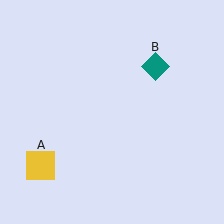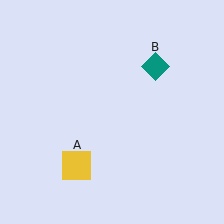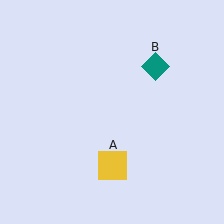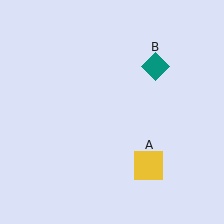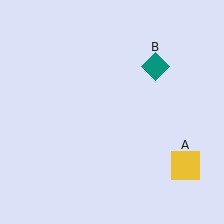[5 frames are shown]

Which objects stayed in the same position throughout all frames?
Teal diamond (object B) remained stationary.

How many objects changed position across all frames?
1 object changed position: yellow square (object A).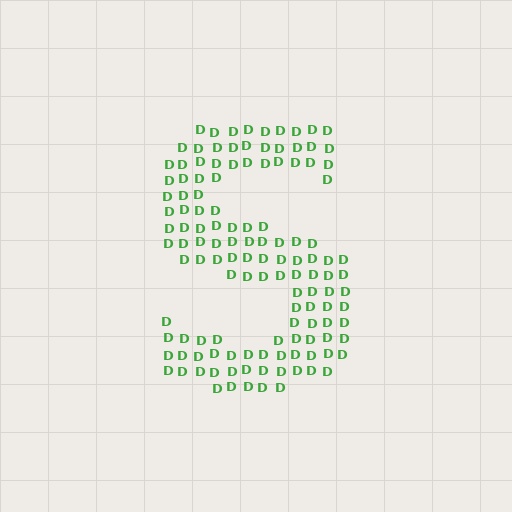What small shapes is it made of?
It is made of small letter D's.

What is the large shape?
The large shape is the letter S.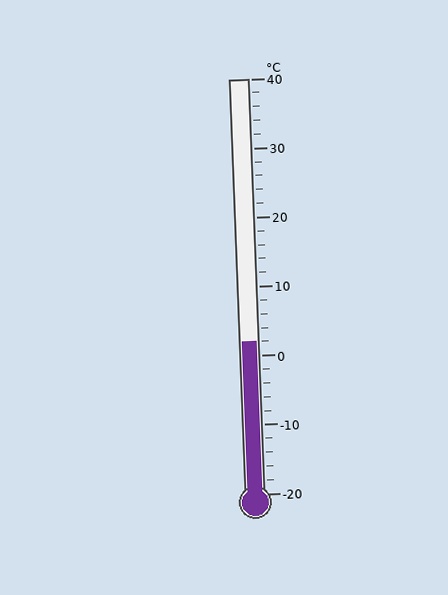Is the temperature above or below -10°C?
The temperature is above -10°C.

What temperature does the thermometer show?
The thermometer shows approximately 2°C.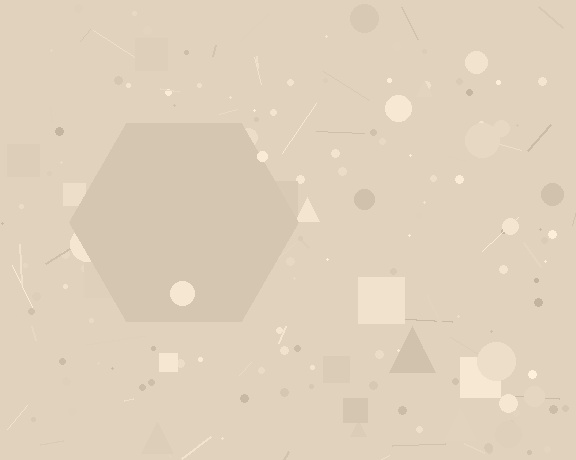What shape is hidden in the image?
A hexagon is hidden in the image.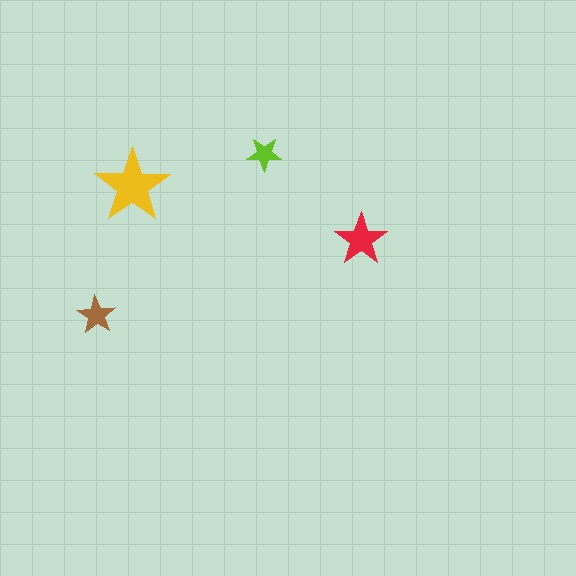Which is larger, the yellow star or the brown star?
The yellow one.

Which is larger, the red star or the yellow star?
The yellow one.